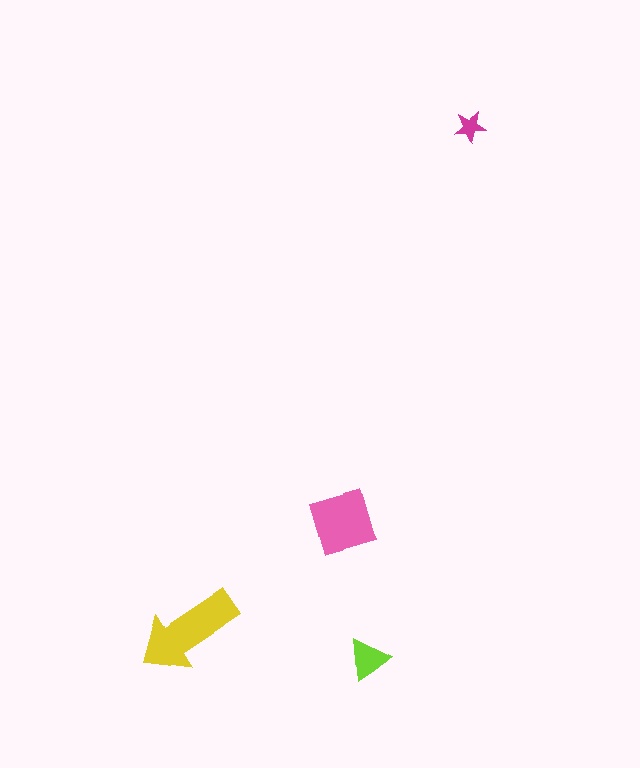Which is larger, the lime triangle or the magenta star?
The lime triangle.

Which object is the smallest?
The magenta star.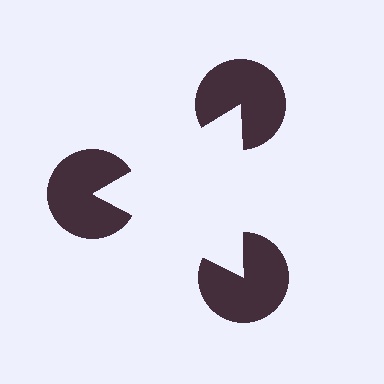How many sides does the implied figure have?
3 sides.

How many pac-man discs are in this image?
There are 3 — one at each vertex of the illusory triangle.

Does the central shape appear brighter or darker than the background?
It typically appears slightly brighter than the background, even though no actual brightness change is drawn.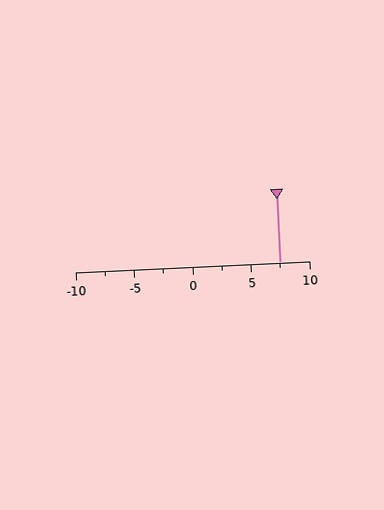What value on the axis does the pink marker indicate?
The marker indicates approximately 7.5.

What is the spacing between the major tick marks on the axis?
The major ticks are spaced 5 apart.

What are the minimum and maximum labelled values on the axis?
The axis runs from -10 to 10.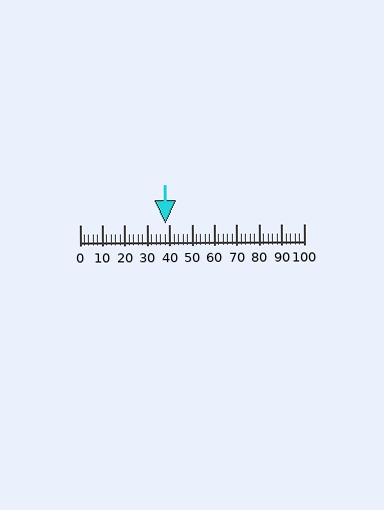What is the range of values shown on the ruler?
The ruler shows values from 0 to 100.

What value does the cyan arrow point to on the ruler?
The cyan arrow points to approximately 38.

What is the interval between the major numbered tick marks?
The major tick marks are spaced 10 units apart.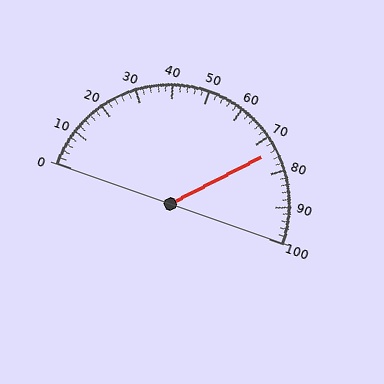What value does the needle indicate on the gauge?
The needle indicates approximately 74.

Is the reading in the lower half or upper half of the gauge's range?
The reading is in the upper half of the range (0 to 100).